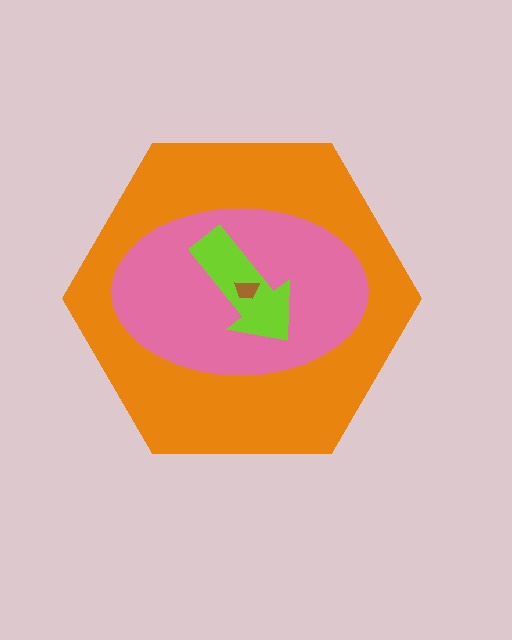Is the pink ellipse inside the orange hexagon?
Yes.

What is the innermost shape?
The brown trapezoid.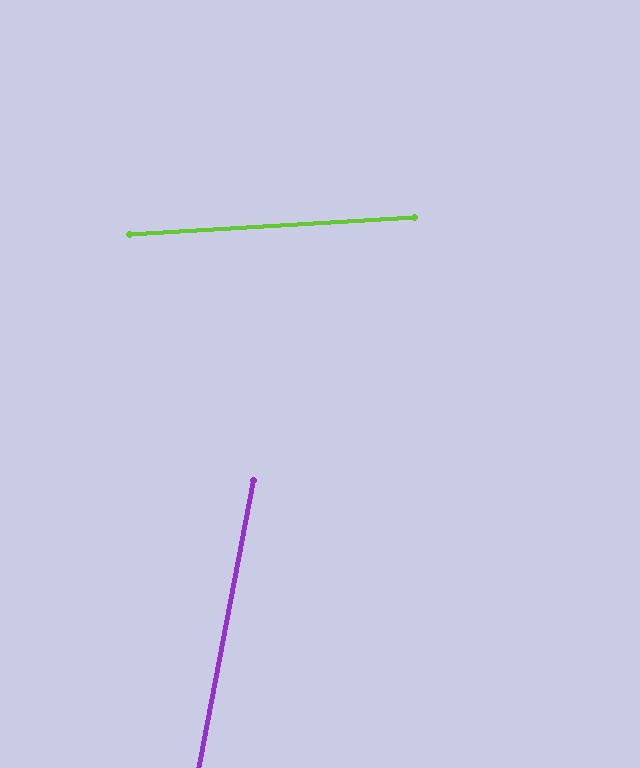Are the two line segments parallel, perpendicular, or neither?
Neither parallel nor perpendicular — they differ by about 76°.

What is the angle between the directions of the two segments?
Approximately 76 degrees.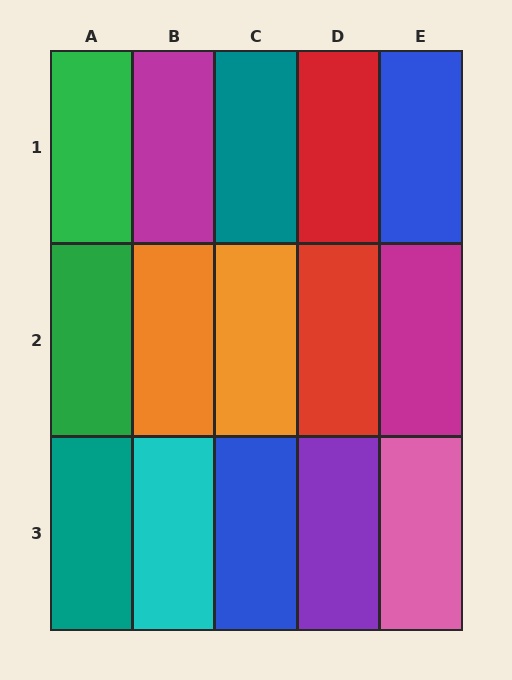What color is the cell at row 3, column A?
Teal.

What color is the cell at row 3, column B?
Cyan.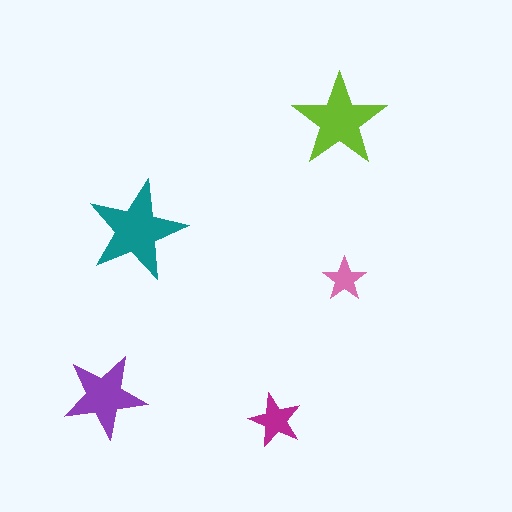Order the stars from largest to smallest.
the teal one, the lime one, the purple one, the magenta one, the pink one.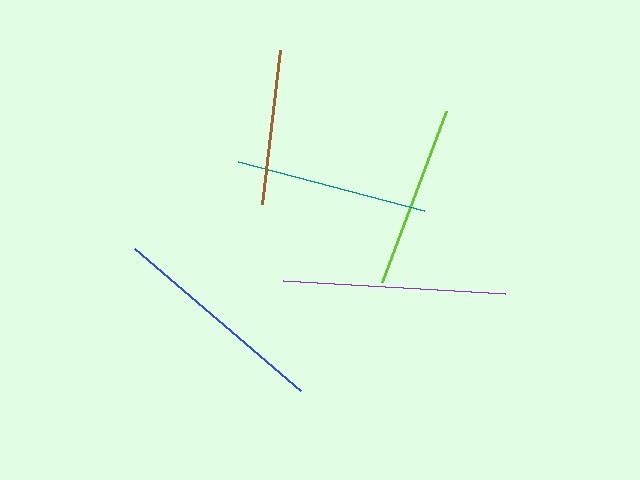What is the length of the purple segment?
The purple segment is approximately 223 pixels long.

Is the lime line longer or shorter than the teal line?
The teal line is longer than the lime line.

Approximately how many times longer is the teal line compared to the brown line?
The teal line is approximately 1.2 times the length of the brown line.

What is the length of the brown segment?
The brown segment is approximately 155 pixels long.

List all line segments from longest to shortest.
From longest to shortest: purple, blue, teal, lime, brown.